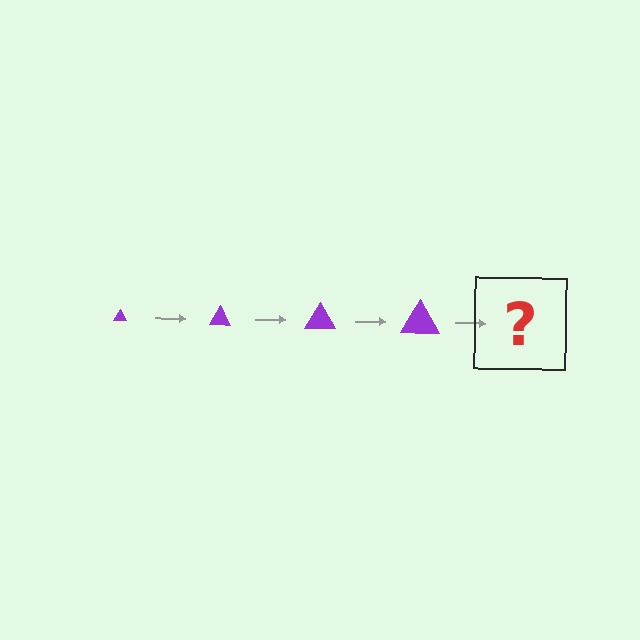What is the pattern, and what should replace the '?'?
The pattern is that the triangle gets progressively larger each step. The '?' should be a purple triangle, larger than the previous one.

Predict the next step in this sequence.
The next step is a purple triangle, larger than the previous one.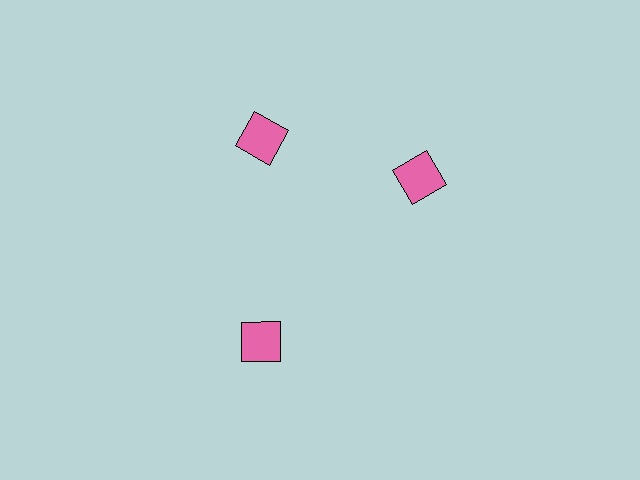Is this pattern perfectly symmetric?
No. The 3 pink squares are arranged in a ring, but one element near the 3 o'clock position is rotated out of alignment along the ring, breaking the 3-fold rotational symmetry.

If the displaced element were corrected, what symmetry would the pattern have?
It would have 3-fold rotational symmetry — the pattern would map onto itself every 120 degrees.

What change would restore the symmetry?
The symmetry would be restored by rotating it back into even spacing with its neighbors so that all 3 squares sit at equal angles and equal distance from the center.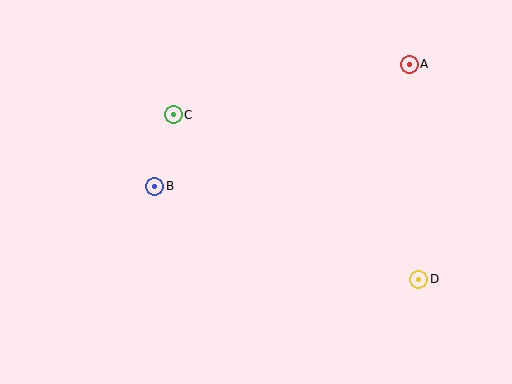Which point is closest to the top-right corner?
Point A is closest to the top-right corner.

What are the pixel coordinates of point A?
Point A is at (409, 64).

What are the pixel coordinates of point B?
Point B is at (155, 186).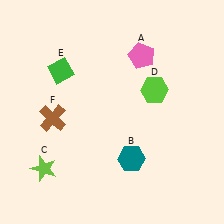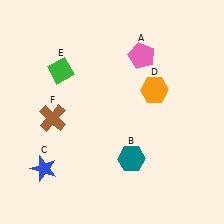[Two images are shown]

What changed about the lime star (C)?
In Image 1, C is lime. In Image 2, it changed to blue.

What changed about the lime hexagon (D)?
In Image 1, D is lime. In Image 2, it changed to orange.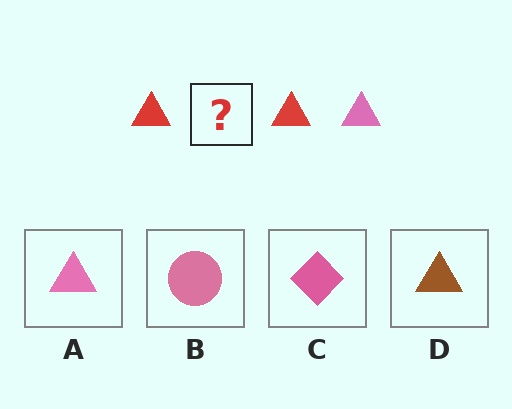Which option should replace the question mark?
Option A.